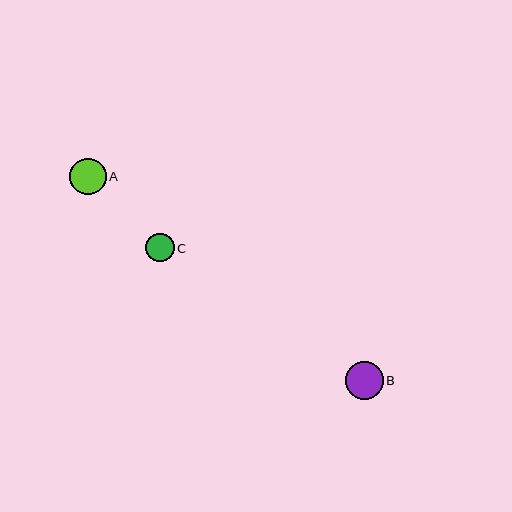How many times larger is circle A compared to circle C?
Circle A is approximately 1.3 times the size of circle C.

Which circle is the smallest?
Circle C is the smallest with a size of approximately 28 pixels.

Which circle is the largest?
Circle B is the largest with a size of approximately 37 pixels.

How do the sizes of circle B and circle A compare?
Circle B and circle A are approximately the same size.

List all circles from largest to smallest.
From largest to smallest: B, A, C.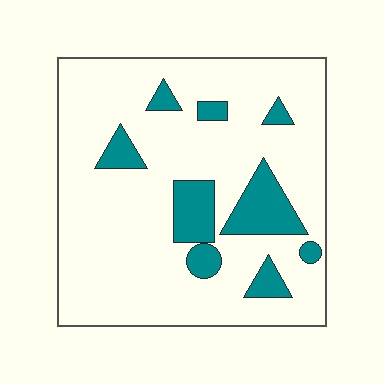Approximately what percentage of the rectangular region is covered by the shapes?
Approximately 15%.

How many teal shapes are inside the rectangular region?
9.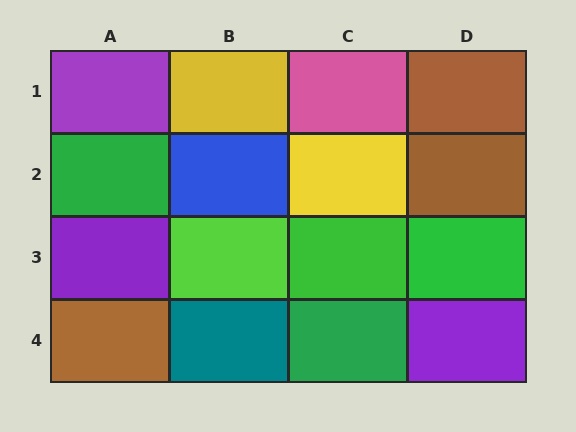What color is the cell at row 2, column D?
Brown.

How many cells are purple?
3 cells are purple.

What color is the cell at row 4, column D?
Purple.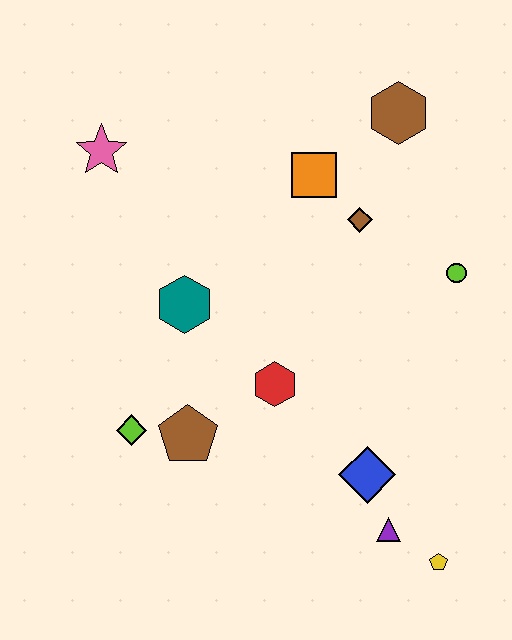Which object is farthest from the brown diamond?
The yellow pentagon is farthest from the brown diamond.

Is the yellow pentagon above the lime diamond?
No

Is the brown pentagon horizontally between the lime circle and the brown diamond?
No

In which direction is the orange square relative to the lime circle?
The orange square is to the left of the lime circle.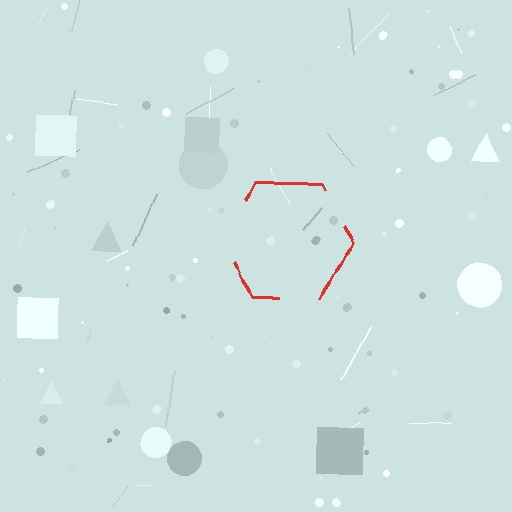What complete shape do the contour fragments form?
The contour fragments form a hexagon.